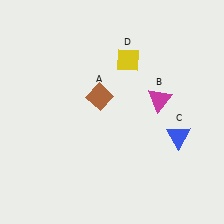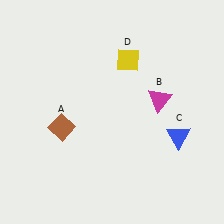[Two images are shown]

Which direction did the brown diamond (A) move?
The brown diamond (A) moved left.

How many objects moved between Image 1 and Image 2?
1 object moved between the two images.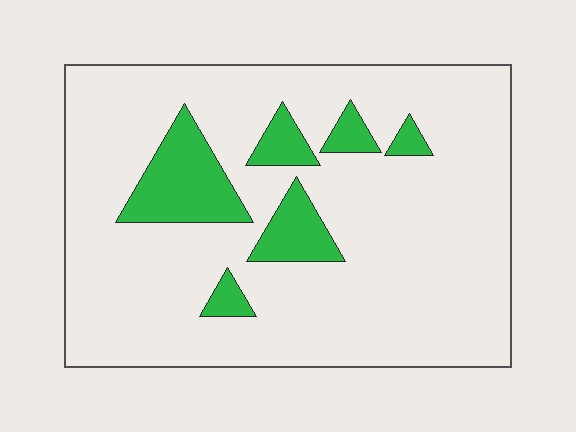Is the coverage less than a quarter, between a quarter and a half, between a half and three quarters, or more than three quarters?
Less than a quarter.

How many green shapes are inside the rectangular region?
6.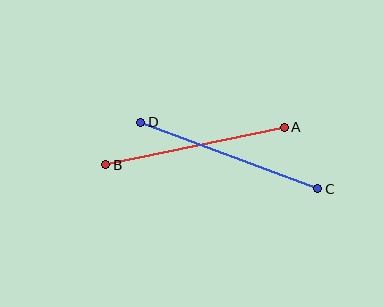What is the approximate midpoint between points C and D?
The midpoint is at approximately (229, 155) pixels.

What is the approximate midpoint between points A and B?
The midpoint is at approximately (195, 146) pixels.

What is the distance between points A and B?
The distance is approximately 183 pixels.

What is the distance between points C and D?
The distance is approximately 189 pixels.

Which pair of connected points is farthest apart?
Points C and D are farthest apart.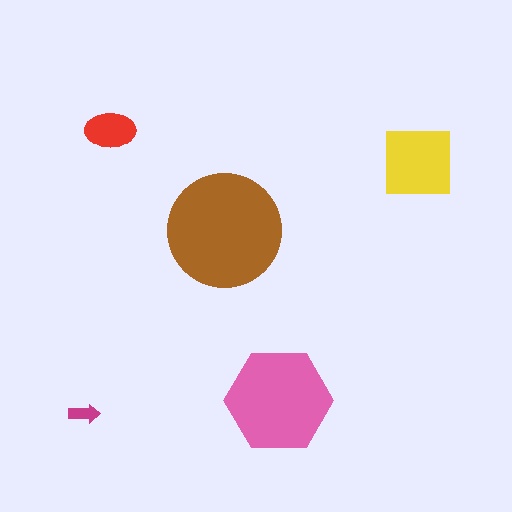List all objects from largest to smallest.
The brown circle, the pink hexagon, the yellow square, the red ellipse, the magenta arrow.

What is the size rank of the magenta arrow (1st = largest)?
5th.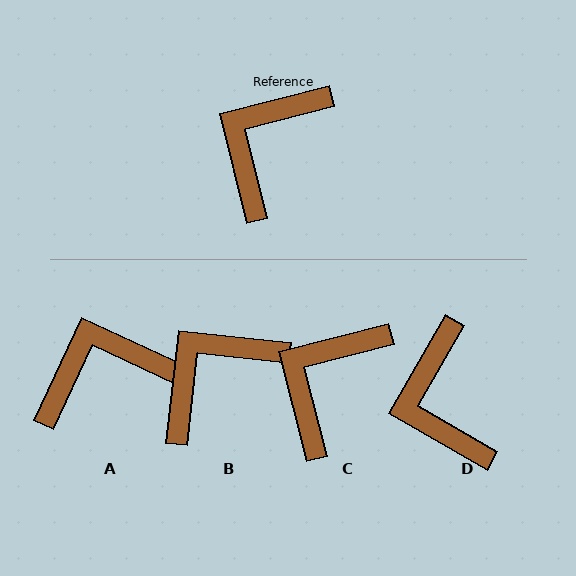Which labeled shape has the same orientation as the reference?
C.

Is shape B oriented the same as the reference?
No, it is off by about 20 degrees.